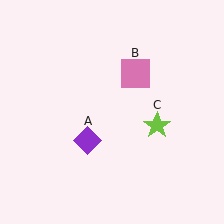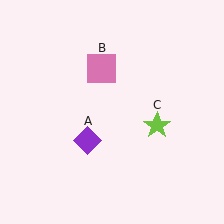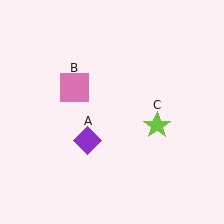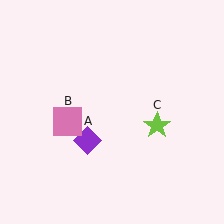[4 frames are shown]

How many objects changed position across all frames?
1 object changed position: pink square (object B).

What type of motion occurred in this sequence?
The pink square (object B) rotated counterclockwise around the center of the scene.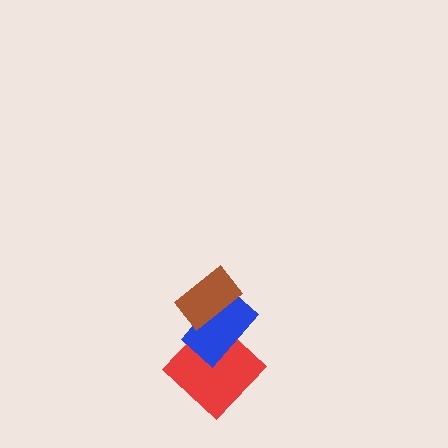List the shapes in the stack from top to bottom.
From top to bottom: the brown rectangle, the blue rectangle, the red diamond.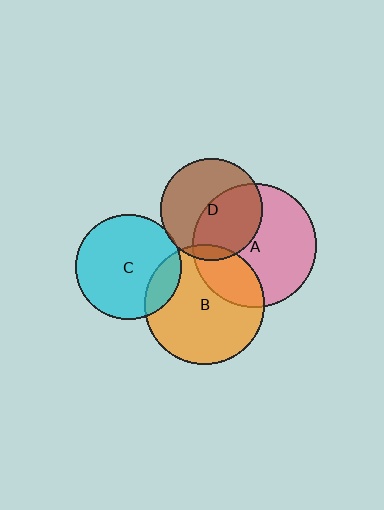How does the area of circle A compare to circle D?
Approximately 1.5 times.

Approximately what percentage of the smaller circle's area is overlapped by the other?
Approximately 15%.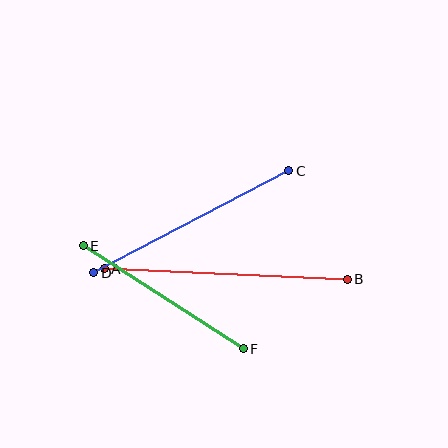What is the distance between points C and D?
The distance is approximately 220 pixels.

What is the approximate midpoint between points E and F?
The midpoint is at approximately (163, 297) pixels.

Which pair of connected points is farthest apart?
Points A and B are farthest apart.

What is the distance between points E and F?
The distance is approximately 190 pixels.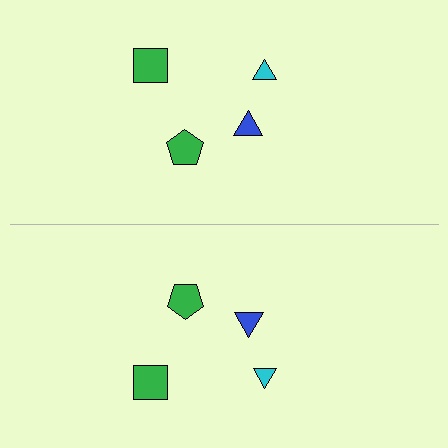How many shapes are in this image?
There are 8 shapes in this image.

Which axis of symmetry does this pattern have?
The pattern has a horizontal axis of symmetry running through the center of the image.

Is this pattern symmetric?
Yes, this pattern has bilateral (reflection) symmetry.